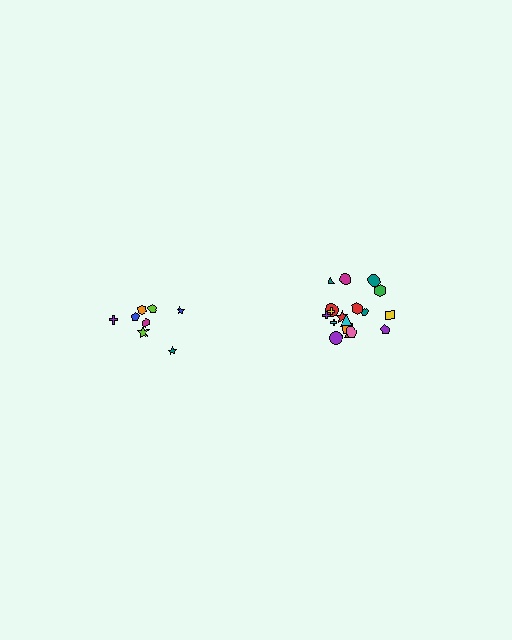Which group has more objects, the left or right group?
The right group.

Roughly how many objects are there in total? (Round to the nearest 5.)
Roughly 25 objects in total.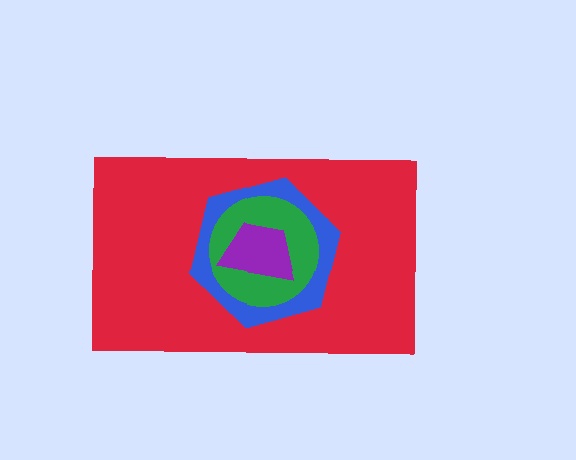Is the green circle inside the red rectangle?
Yes.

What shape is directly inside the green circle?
The purple trapezoid.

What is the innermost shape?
The purple trapezoid.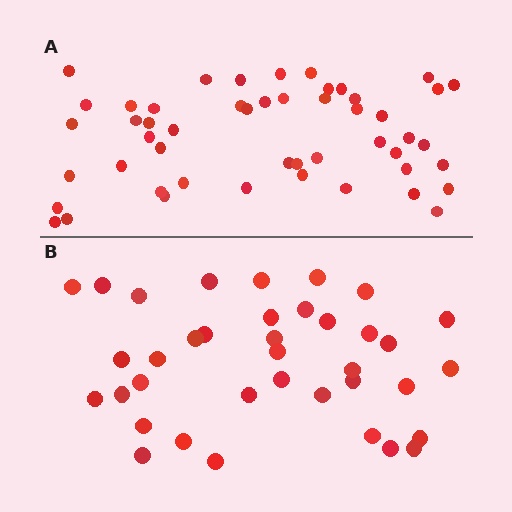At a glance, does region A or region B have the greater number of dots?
Region A (the top region) has more dots.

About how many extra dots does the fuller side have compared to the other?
Region A has approximately 15 more dots than region B.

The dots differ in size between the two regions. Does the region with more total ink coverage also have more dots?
No. Region B has more total ink coverage because its dots are larger, but region A actually contains more individual dots. Total area can be misleading — the number of items is what matters here.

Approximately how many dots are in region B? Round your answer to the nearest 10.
About 40 dots. (The exact count is 37, which rounds to 40.)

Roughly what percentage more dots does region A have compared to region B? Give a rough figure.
About 35% more.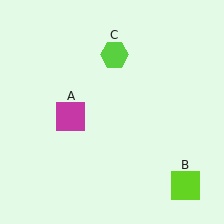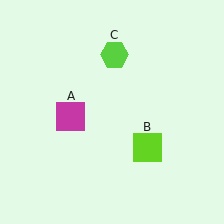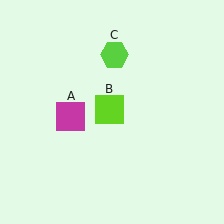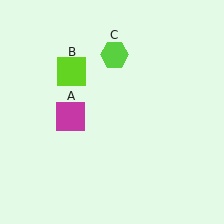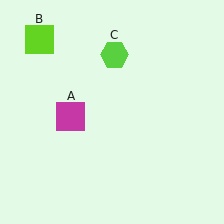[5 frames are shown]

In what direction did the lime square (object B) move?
The lime square (object B) moved up and to the left.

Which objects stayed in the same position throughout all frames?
Magenta square (object A) and lime hexagon (object C) remained stationary.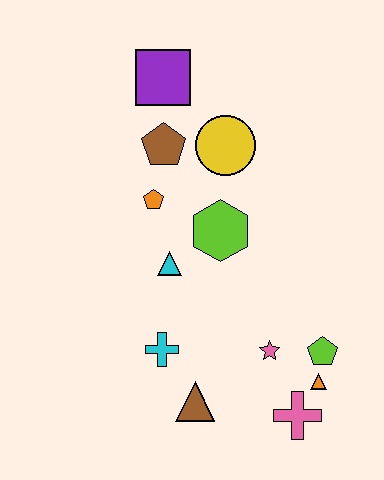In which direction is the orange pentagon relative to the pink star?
The orange pentagon is above the pink star.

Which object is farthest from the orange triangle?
The purple square is farthest from the orange triangle.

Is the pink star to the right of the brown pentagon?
Yes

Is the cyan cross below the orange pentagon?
Yes